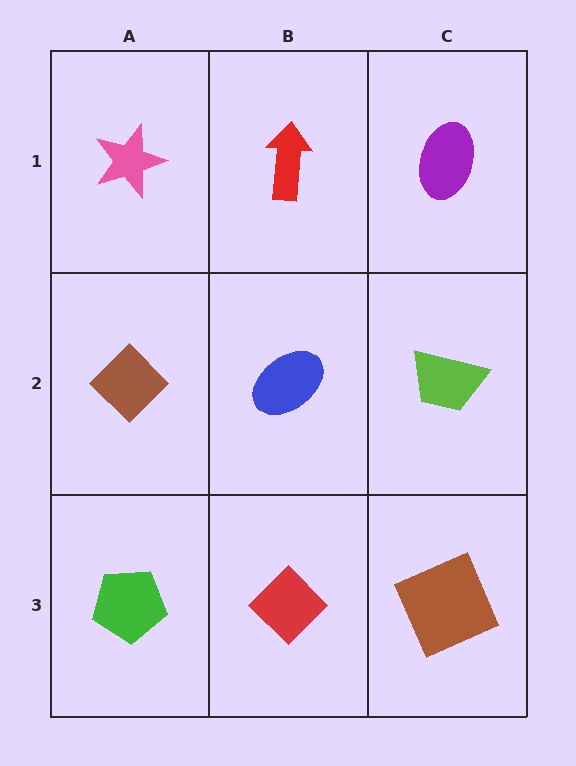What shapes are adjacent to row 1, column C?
A lime trapezoid (row 2, column C), a red arrow (row 1, column B).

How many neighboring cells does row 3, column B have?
3.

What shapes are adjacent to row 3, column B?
A blue ellipse (row 2, column B), a green pentagon (row 3, column A), a brown square (row 3, column C).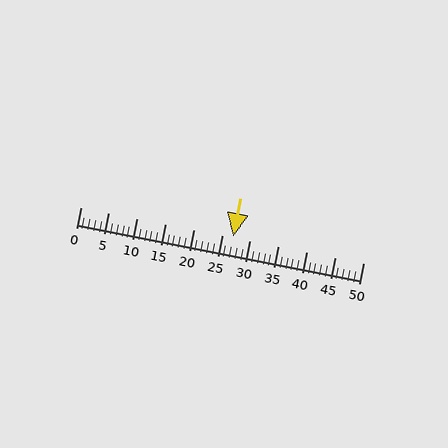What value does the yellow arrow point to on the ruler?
The yellow arrow points to approximately 27.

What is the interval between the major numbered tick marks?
The major tick marks are spaced 5 units apart.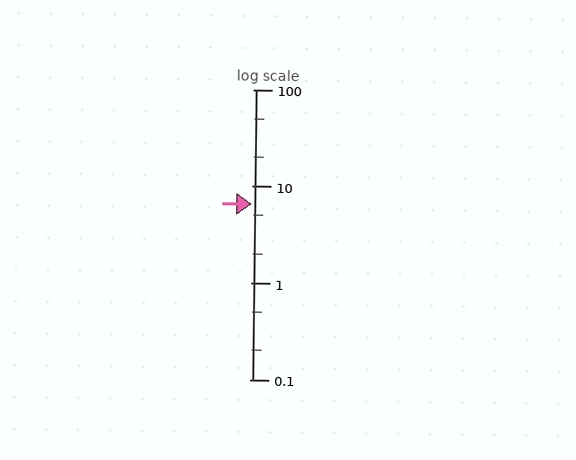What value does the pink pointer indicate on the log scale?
The pointer indicates approximately 6.6.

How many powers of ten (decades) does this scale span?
The scale spans 3 decades, from 0.1 to 100.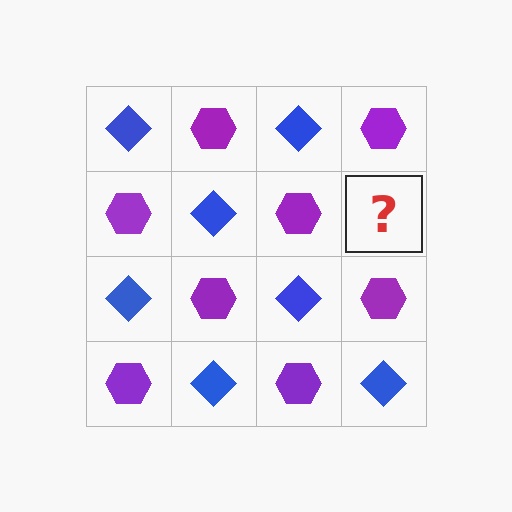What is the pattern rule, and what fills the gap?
The rule is that it alternates blue diamond and purple hexagon in a checkerboard pattern. The gap should be filled with a blue diamond.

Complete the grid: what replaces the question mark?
The question mark should be replaced with a blue diamond.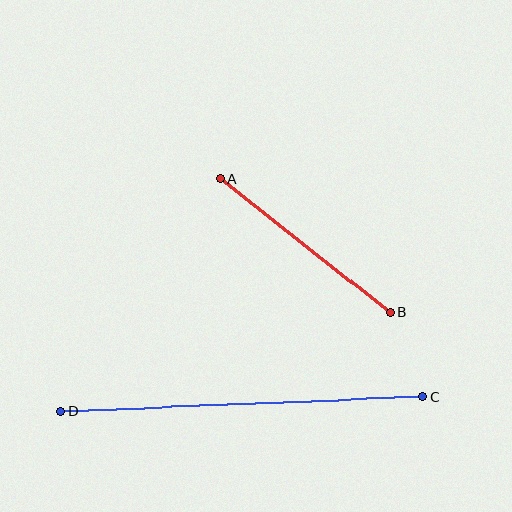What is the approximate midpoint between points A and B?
The midpoint is at approximately (305, 246) pixels.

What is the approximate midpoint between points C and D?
The midpoint is at approximately (242, 404) pixels.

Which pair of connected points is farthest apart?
Points C and D are farthest apart.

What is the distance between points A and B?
The distance is approximately 217 pixels.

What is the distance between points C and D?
The distance is approximately 362 pixels.